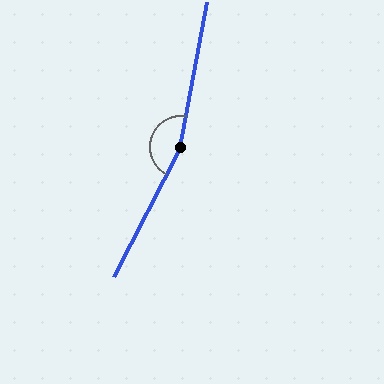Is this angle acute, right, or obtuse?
It is obtuse.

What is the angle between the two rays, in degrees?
Approximately 163 degrees.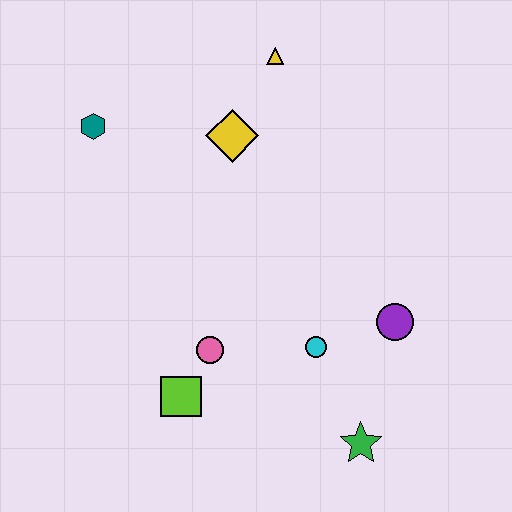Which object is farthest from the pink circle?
The yellow triangle is farthest from the pink circle.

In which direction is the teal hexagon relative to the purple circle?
The teal hexagon is to the left of the purple circle.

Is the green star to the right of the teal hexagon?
Yes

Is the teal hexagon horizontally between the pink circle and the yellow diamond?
No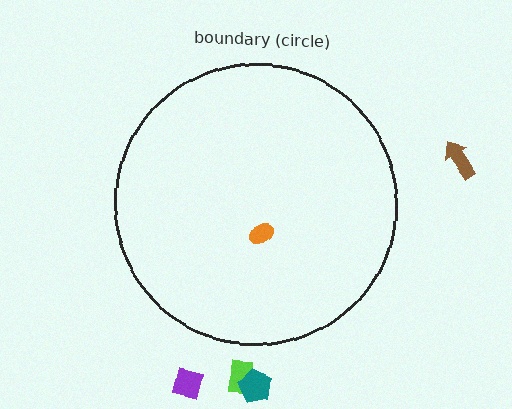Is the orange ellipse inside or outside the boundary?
Inside.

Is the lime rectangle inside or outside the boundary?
Outside.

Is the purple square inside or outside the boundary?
Outside.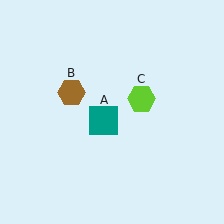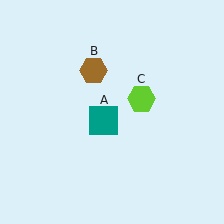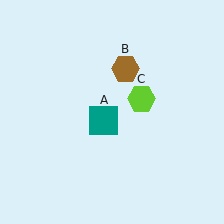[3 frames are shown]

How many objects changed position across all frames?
1 object changed position: brown hexagon (object B).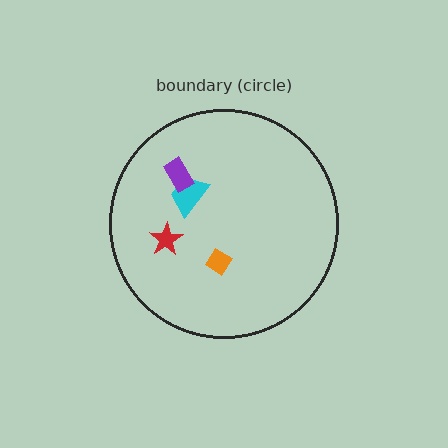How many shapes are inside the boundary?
4 inside, 0 outside.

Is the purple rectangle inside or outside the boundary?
Inside.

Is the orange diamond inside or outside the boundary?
Inside.